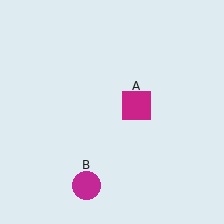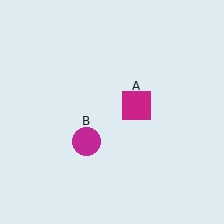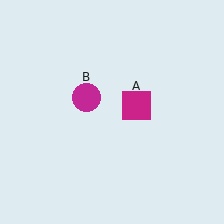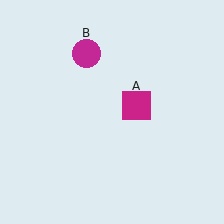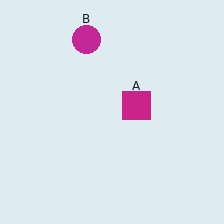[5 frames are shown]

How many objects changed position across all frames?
1 object changed position: magenta circle (object B).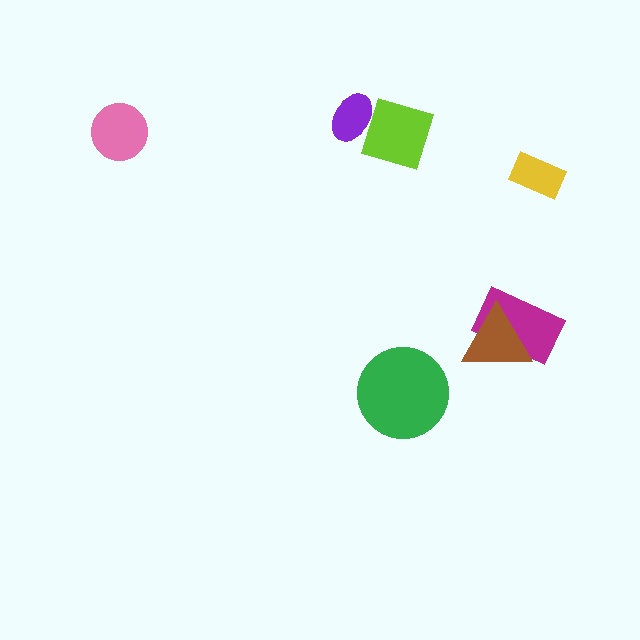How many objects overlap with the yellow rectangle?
0 objects overlap with the yellow rectangle.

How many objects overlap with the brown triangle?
1 object overlaps with the brown triangle.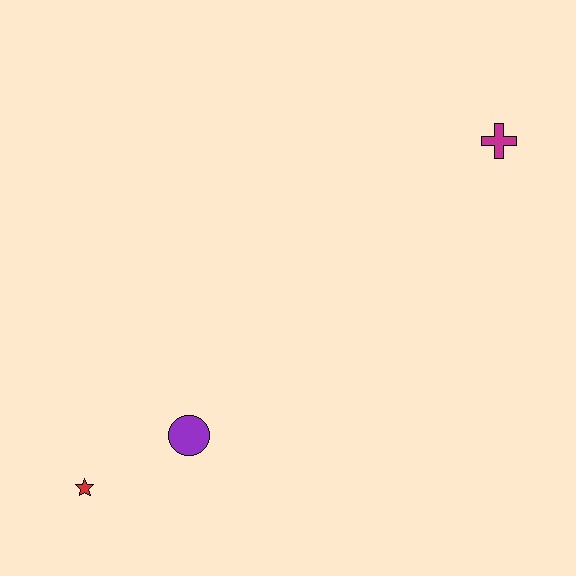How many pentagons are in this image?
There are no pentagons.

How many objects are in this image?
There are 3 objects.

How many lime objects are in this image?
There are no lime objects.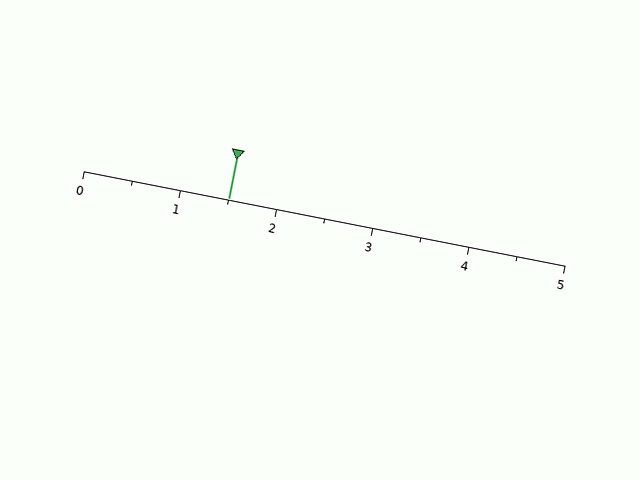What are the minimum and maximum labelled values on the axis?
The axis runs from 0 to 5.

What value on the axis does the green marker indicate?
The marker indicates approximately 1.5.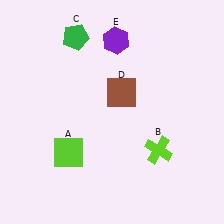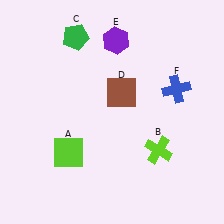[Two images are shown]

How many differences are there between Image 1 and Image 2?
There is 1 difference between the two images.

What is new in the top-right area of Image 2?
A blue cross (F) was added in the top-right area of Image 2.